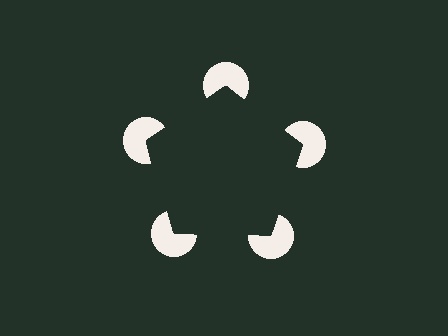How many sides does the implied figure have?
5 sides.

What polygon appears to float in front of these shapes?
An illusory pentagon — its edges are inferred from the aligned wedge cuts in the pac-man discs, not physically drawn.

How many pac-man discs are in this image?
There are 5 — one at each vertex of the illusory pentagon.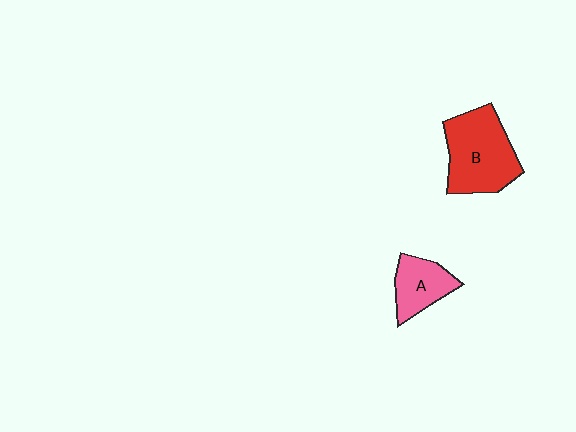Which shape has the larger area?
Shape B (red).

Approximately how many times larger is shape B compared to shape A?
Approximately 1.8 times.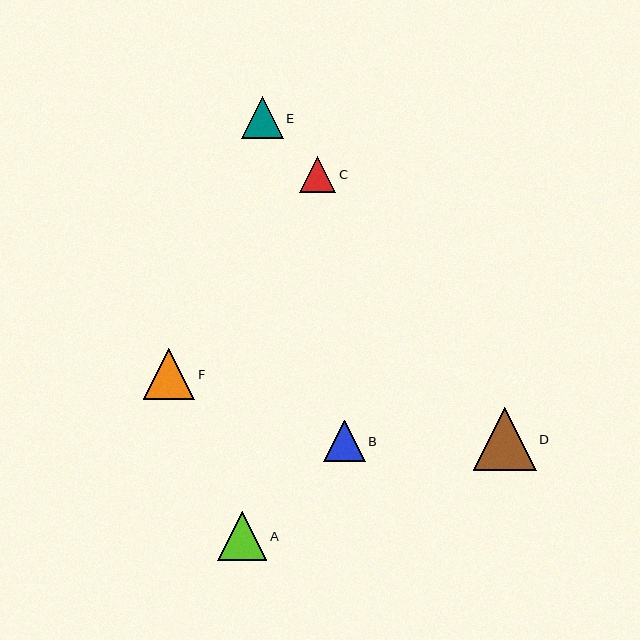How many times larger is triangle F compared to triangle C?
Triangle F is approximately 1.4 times the size of triangle C.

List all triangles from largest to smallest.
From largest to smallest: D, F, A, E, B, C.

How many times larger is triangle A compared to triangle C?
Triangle A is approximately 1.4 times the size of triangle C.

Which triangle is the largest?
Triangle D is the largest with a size of approximately 63 pixels.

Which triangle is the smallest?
Triangle C is the smallest with a size of approximately 36 pixels.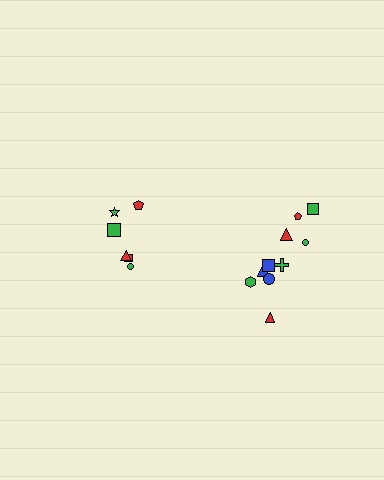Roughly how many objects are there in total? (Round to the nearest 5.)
Roughly 15 objects in total.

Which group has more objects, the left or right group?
The right group.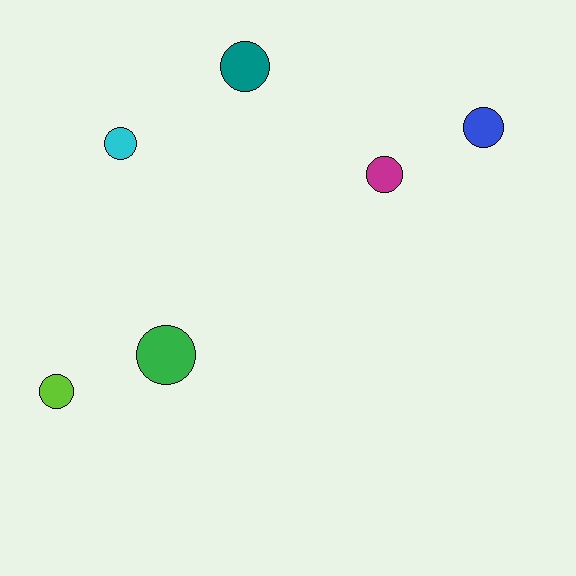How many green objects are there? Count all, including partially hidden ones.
There is 1 green object.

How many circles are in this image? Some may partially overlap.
There are 6 circles.